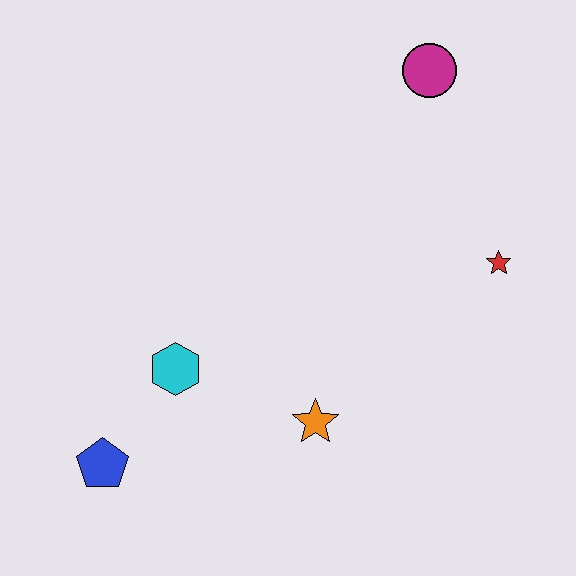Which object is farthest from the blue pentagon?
The magenta circle is farthest from the blue pentagon.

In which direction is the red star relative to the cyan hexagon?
The red star is to the right of the cyan hexagon.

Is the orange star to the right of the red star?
No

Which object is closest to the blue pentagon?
The cyan hexagon is closest to the blue pentagon.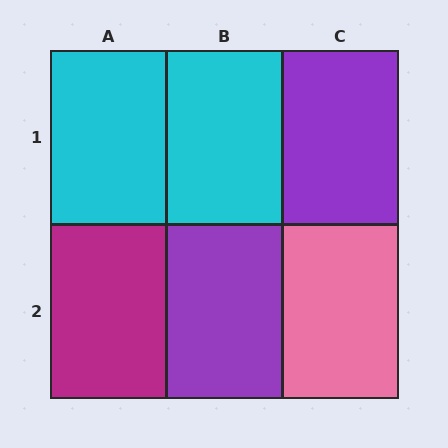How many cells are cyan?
2 cells are cyan.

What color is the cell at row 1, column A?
Cyan.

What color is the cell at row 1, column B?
Cyan.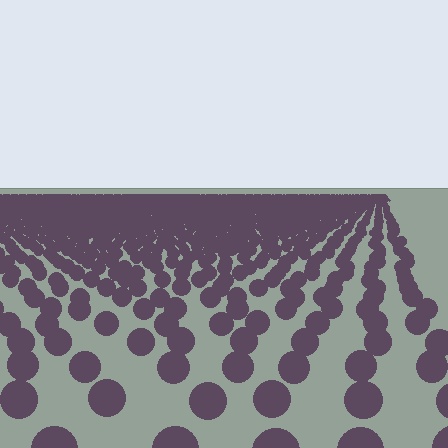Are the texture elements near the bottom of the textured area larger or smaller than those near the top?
Larger. Near the bottom, elements are closer to the viewer and appear at a bigger on-screen size.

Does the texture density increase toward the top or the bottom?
Density increases toward the top.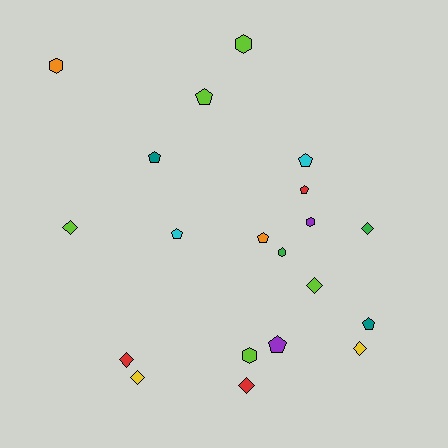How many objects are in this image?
There are 20 objects.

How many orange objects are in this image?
There are 2 orange objects.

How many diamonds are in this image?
There are 7 diamonds.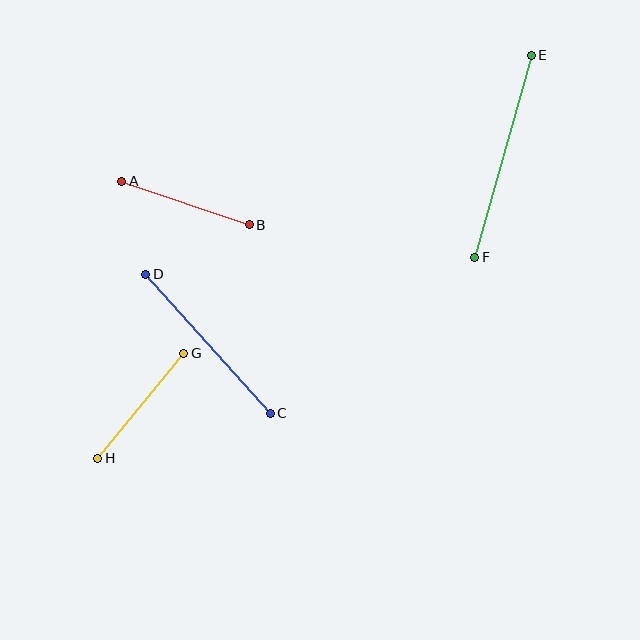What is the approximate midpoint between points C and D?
The midpoint is at approximately (208, 344) pixels.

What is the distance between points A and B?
The distance is approximately 135 pixels.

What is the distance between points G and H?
The distance is approximately 136 pixels.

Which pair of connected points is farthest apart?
Points E and F are farthest apart.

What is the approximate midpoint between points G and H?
The midpoint is at approximately (141, 406) pixels.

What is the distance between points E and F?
The distance is approximately 210 pixels.